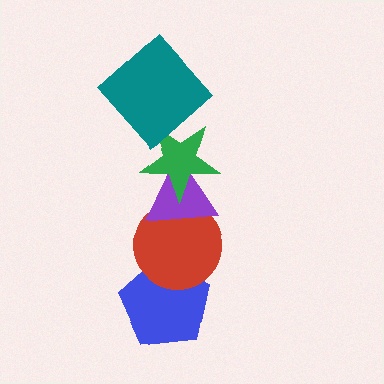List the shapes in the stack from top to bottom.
From top to bottom: the teal diamond, the green star, the purple triangle, the red circle, the blue pentagon.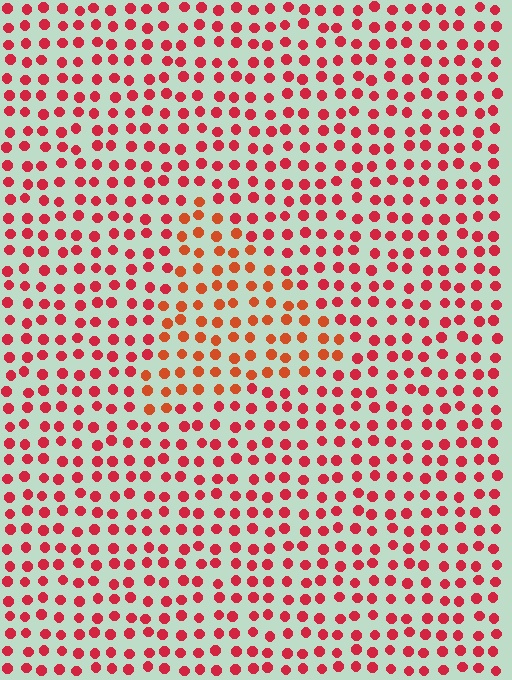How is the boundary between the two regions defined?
The boundary is defined purely by a slight shift in hue (about 24 degrees). Spacing, size, and orientation are identical on both sides.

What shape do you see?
I see a triangle.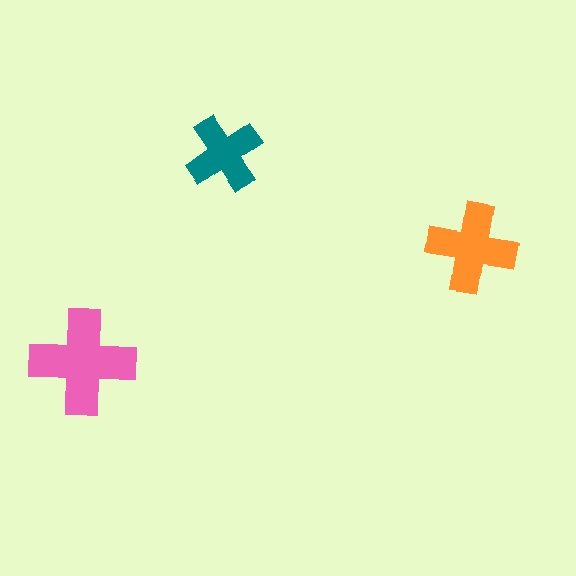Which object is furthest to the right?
The orange cross is rightmost.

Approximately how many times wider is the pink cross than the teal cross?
About 1.5 times wider.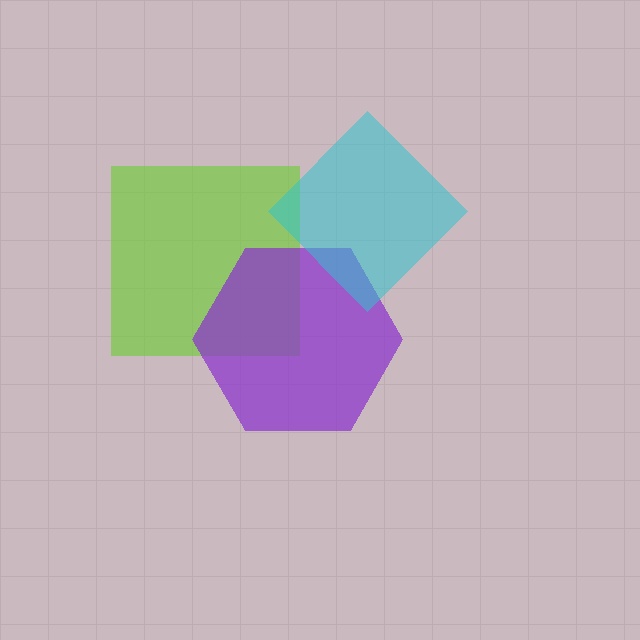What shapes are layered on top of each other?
The layered shapes are: a lime square, a purple hexagon, a cyan diamond.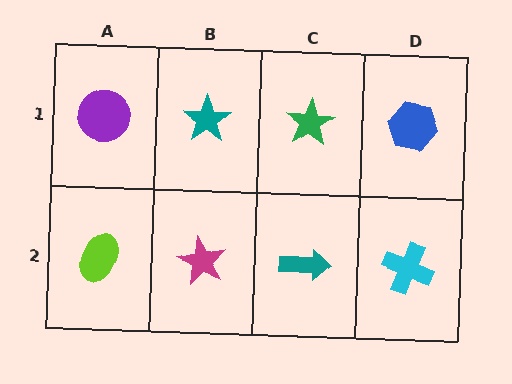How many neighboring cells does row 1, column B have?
3.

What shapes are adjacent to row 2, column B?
A teal star (row 1, column B), a lime ellipse (row 2, column A), a teal arrow (row 2, column C).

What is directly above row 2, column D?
A blue hexagon.